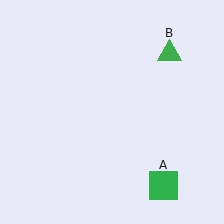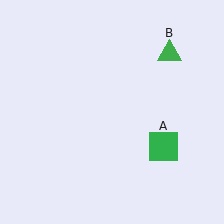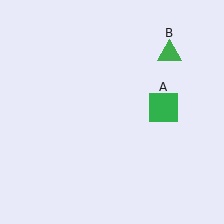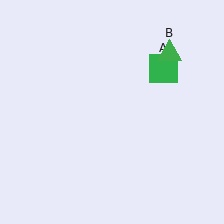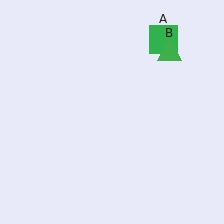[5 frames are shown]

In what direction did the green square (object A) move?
The green square (object A) moved up.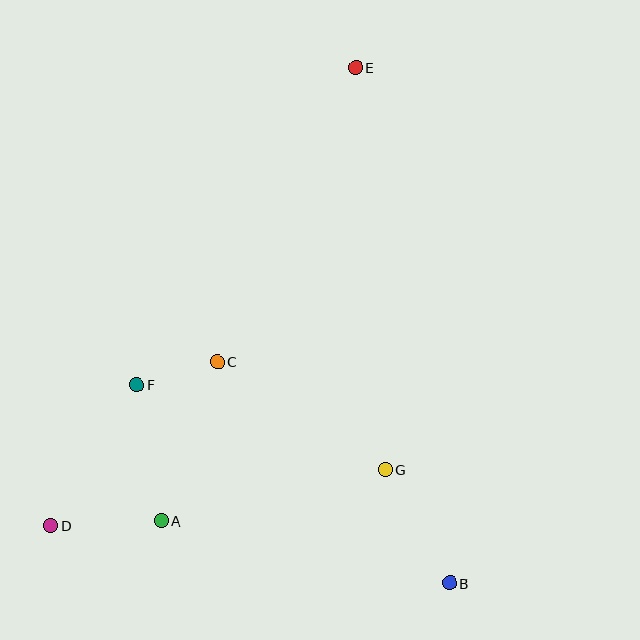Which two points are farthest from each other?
Points D and E are farthest from each other.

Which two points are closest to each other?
Points C and F are closest to each other.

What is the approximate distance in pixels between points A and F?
The distance between A and F is approximately 138 pixels.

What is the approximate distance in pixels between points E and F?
The distance between E and F is approximately 385 pixels.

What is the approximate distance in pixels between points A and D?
The distance between A and D is approximately 111 pixels.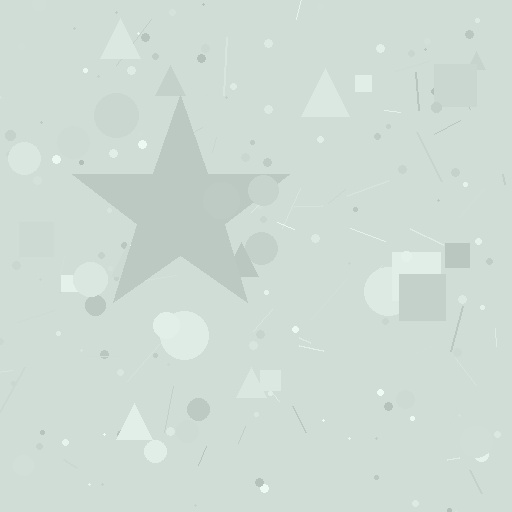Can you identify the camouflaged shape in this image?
The camouflaged shape is a star.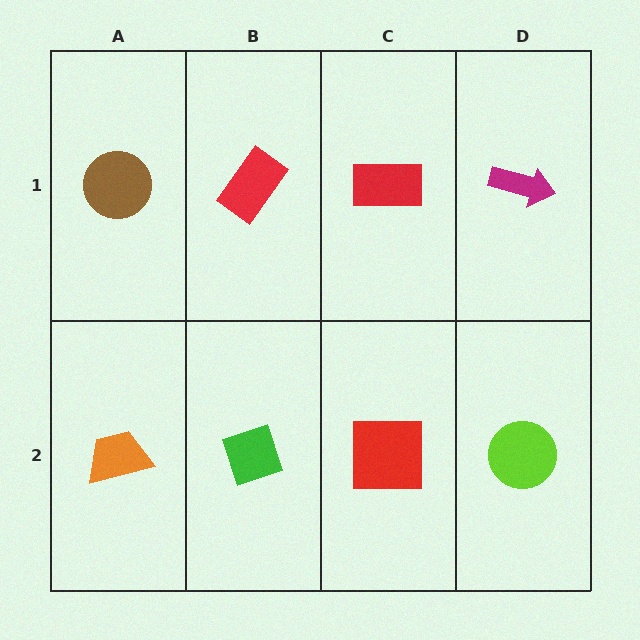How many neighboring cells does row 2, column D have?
2.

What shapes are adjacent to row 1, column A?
An orange trapezoid (row 2, column A), a red rectangle (row 1, column B).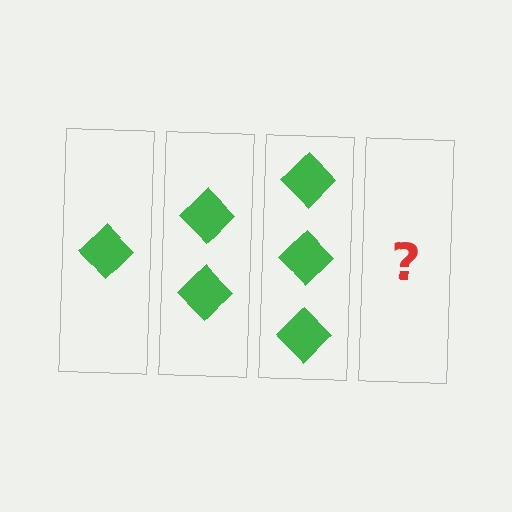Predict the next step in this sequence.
The next step is 4 diamonds.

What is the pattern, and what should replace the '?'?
The pattern is that each step adds one more diamond. The '?' should be 4 diamonds.